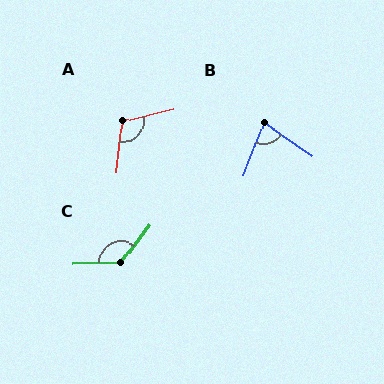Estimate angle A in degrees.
Approximately 110 degrees.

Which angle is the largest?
C, at approximately 129 degrees.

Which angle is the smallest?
B, at approximately 76 degrees.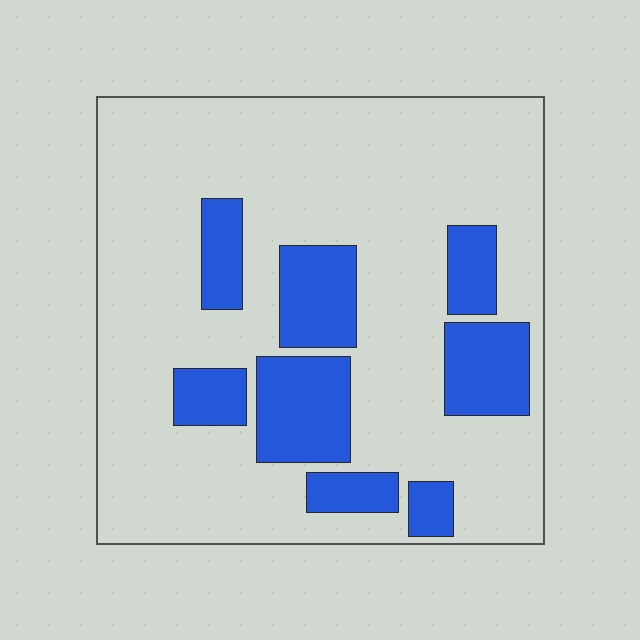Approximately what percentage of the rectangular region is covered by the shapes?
Approximately 25%.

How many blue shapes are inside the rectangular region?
8.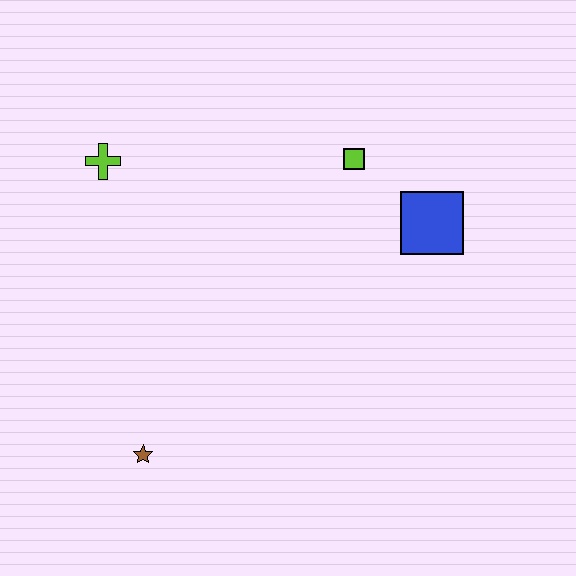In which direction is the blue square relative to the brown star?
The blue square is to the right of the brown star.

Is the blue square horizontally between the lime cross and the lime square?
No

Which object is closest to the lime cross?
The lime square is closest to the lime cross.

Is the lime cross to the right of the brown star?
No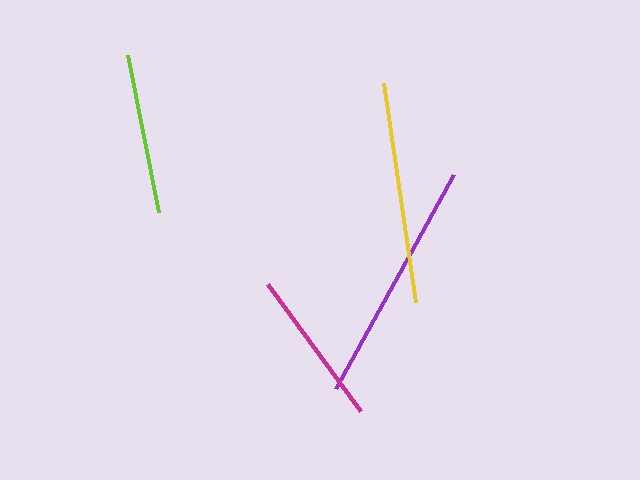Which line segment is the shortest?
The magenta line is the shortest at approximately 158 pixels.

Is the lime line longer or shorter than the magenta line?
The lime line is longer than the magenta line.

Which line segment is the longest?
The purple line is the longest at approximately 244 pixels.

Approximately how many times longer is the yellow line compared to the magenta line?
The yellow line is approximately 1.4 times the length of the magenta line.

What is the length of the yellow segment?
The yellow segment is approximately 221 pixels long.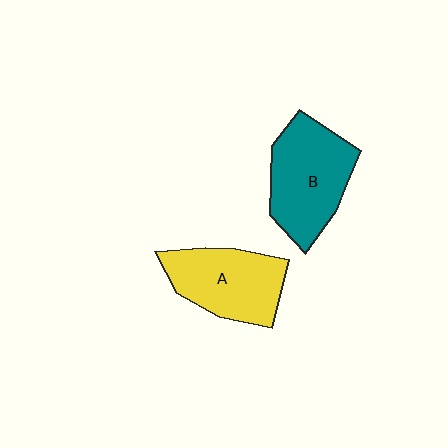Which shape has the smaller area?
Shape A (yellow).